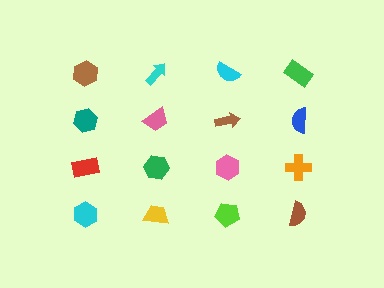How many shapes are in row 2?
4 shapes.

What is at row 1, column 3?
A cyan semicircle.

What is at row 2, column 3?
A brown arrow.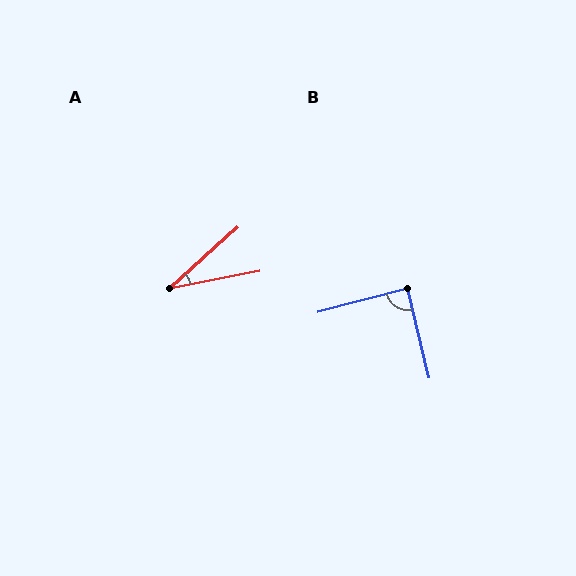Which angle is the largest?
B, at approximately 88 degrees.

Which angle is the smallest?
A, at approximately 30 degrees.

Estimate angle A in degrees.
Approximately 30 degrees.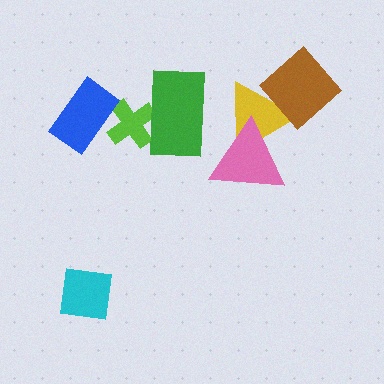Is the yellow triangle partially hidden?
Yes, it is partially covered by another shape.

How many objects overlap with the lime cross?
2 objects overlap with the lime cross.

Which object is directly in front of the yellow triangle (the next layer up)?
The brown diamond is directly in front of the yellow triangle.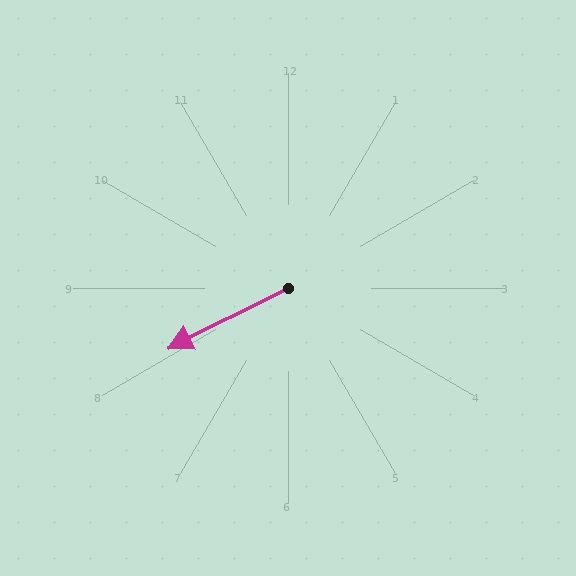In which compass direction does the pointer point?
Southwest.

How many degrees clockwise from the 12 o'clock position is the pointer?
Approximately 244 degrees.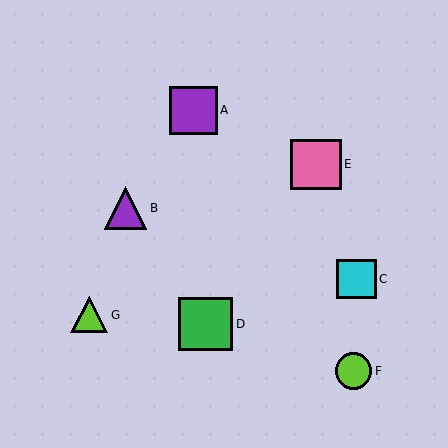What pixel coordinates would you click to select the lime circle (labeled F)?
Click at (353, 371) to select the lime circle F.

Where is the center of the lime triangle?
The center of the lime triangle is at (89, 315).